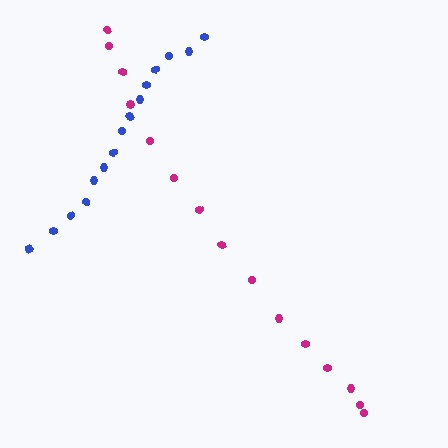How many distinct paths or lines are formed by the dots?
There are 2 distinct paths.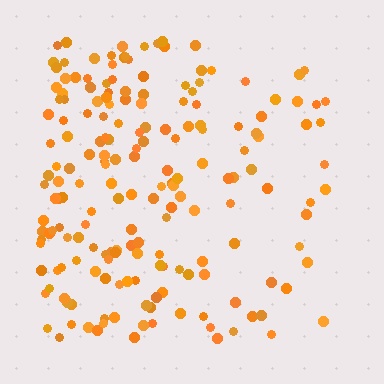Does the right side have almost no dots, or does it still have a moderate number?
Still a moderate number, just noticeably fewer than the left.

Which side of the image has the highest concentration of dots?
The left.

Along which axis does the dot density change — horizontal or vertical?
Horizontal.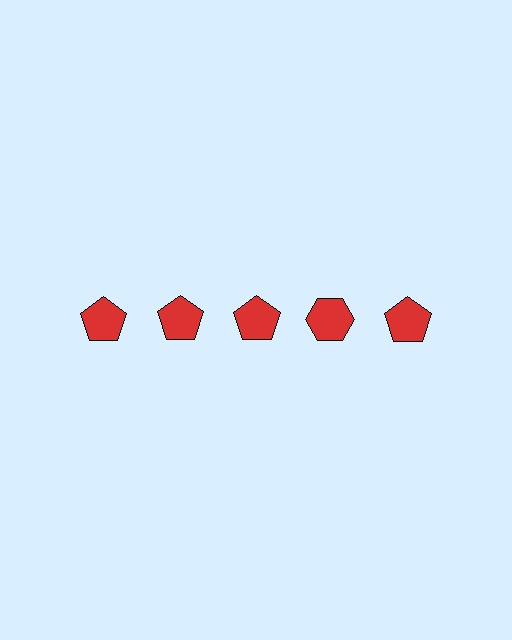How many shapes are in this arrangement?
There are 5 shapes arranged in a grid pattern.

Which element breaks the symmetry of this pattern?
The red hexagon in the top row, second from right column breaks the symmetry. All other shapes are red pentagons.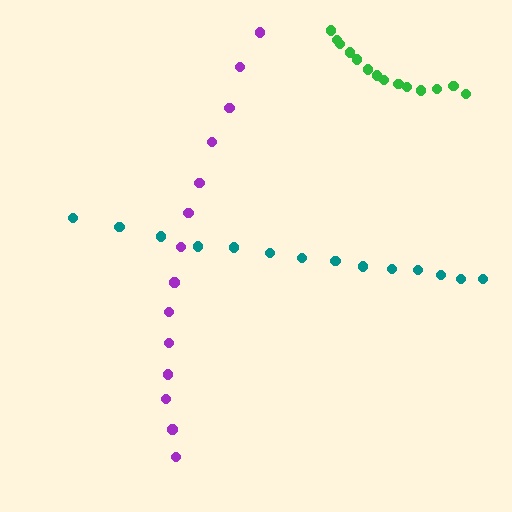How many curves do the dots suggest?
There are 3 distinct paths.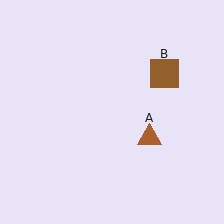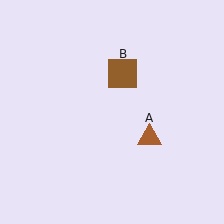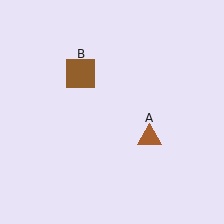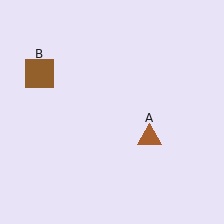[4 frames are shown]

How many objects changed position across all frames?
1 object changed position: brown square (object B).